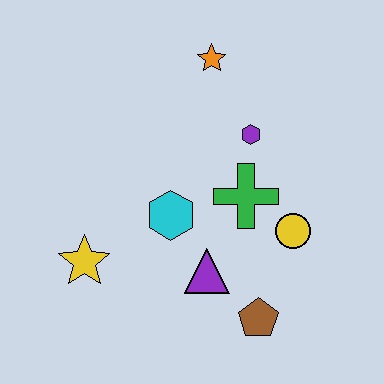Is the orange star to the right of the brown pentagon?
No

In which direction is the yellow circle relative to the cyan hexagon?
The yellow circle is to the right of the cyan hexagon.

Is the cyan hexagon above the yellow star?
Yes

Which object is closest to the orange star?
The purple hexagon is closest to the orange star.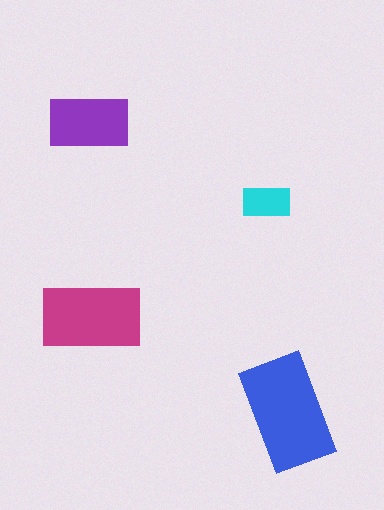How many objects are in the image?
There are 4 objects in the image.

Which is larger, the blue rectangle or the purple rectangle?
The blue one.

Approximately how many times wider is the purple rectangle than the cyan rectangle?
About 1.5 times wider.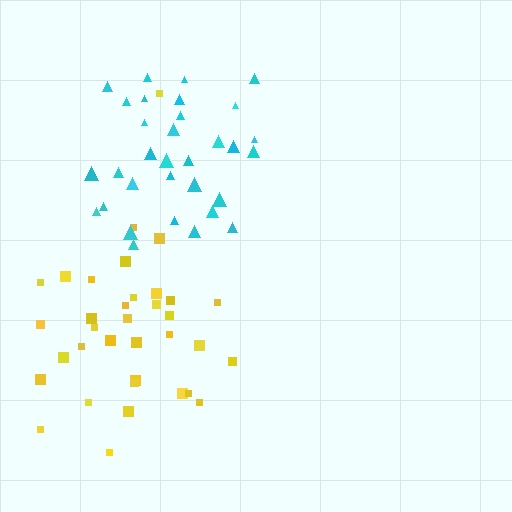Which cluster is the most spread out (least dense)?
Yellow.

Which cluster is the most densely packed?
Cyan.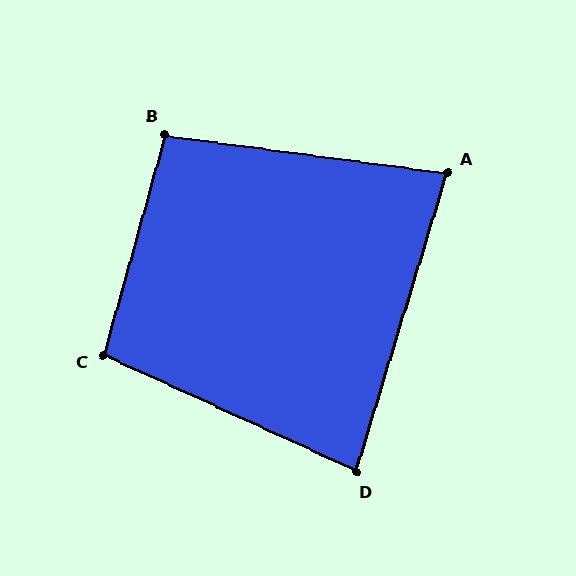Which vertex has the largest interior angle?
C, at approximately 99 degrees.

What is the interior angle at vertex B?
Approximately 98 degrees (obtuse).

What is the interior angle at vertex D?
Approximately 82 degrees (acute).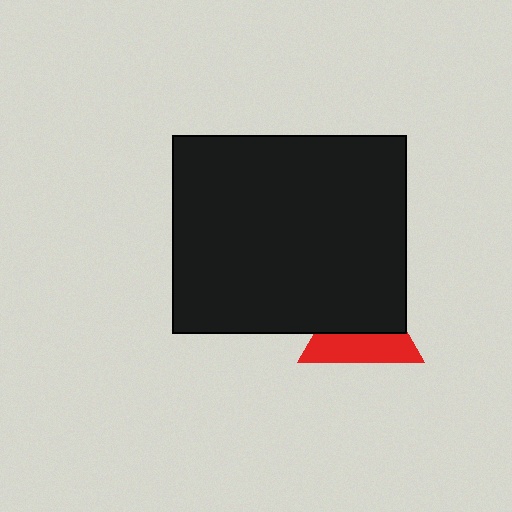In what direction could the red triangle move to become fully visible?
The red triangle could move down. That would shift it out from behind the black rectangle entirely.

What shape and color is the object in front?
The object in front is a black rectangle.